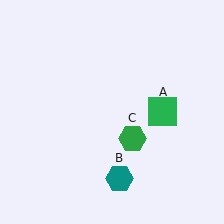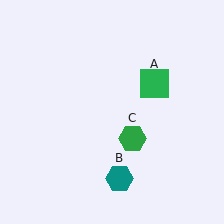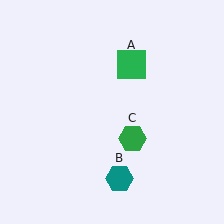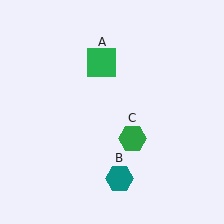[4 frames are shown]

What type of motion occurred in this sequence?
The green square (object A) rotated counterclockwise around the center of the scene.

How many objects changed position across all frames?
1 object changed position: green square (object A).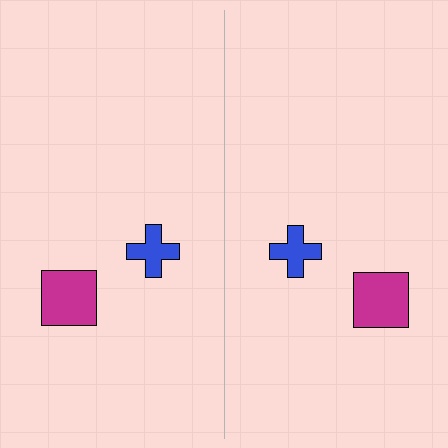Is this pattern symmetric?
Yes, this pattern has bilateral (reflection) symmetry.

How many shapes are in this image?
There are 4 shapes in this image.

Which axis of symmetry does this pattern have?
The pattern has a vertical axis of symmetry running through the center of the image.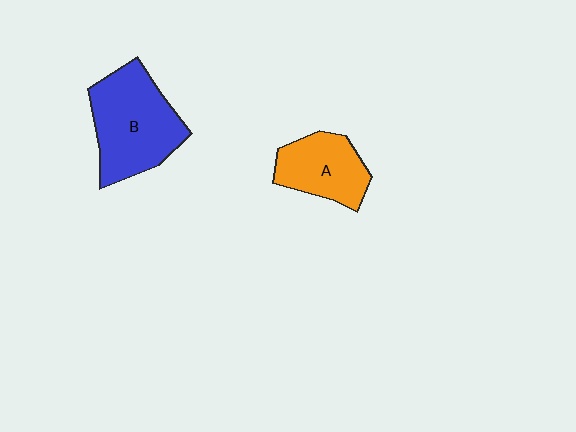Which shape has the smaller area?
Shape A (orange).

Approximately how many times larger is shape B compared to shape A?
Approximately 1.5 times.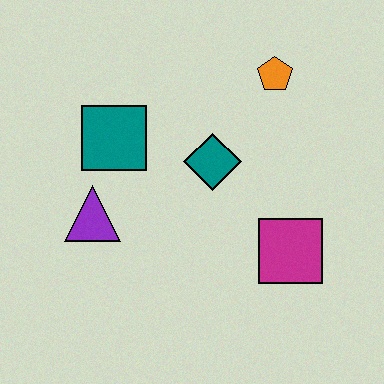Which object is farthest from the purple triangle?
The orange pentagon is farthest from the purple triangle.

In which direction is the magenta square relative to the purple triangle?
The magenta square is to the right of the purple triangle.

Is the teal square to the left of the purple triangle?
No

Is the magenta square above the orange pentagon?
No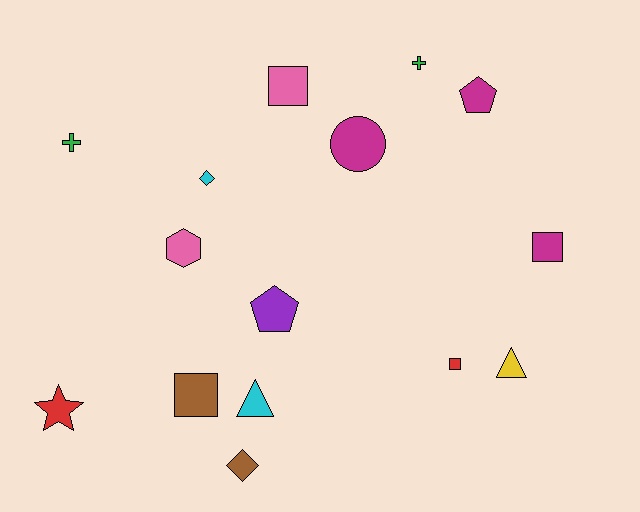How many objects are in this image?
There are 15 objects.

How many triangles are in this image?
There are 2 triangles.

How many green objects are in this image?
There are 2 green objects.